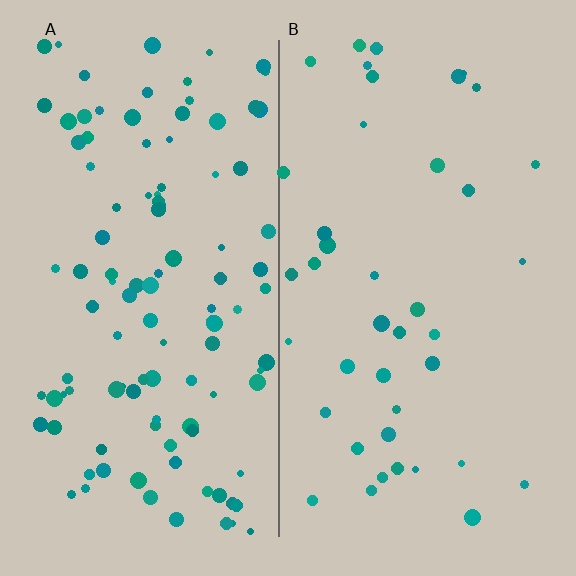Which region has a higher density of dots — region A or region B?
A (the left).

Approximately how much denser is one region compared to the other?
Approximately 2.7× — region A over region B.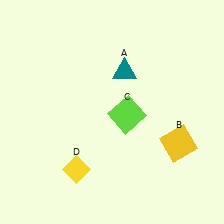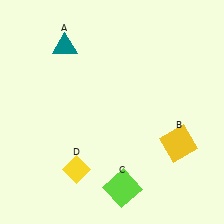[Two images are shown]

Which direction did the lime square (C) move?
The lime square (C) moved down.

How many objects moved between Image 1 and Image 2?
2 objects moved between the two images.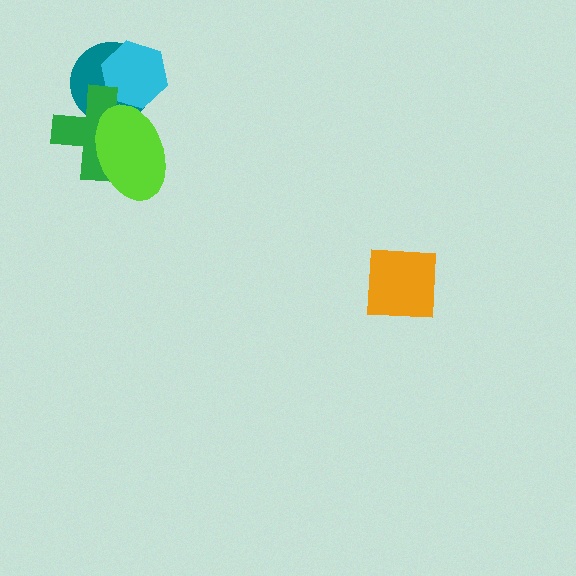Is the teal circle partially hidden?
Yes, it is partially covered by another shape.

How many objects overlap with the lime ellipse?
2 objects overlap with the lime ellipse.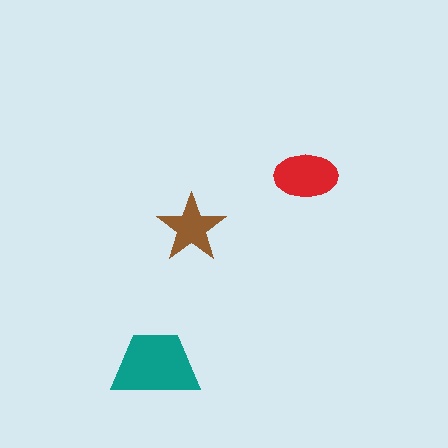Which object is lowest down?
The teal trapezoid is bottommost.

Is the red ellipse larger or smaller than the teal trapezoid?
Smaller.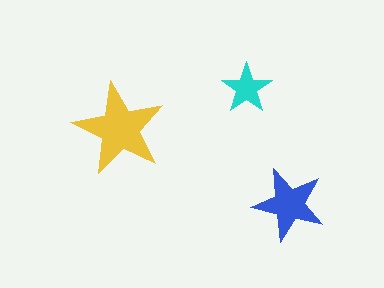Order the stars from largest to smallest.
the yellow one, the blue one, the cyan one.